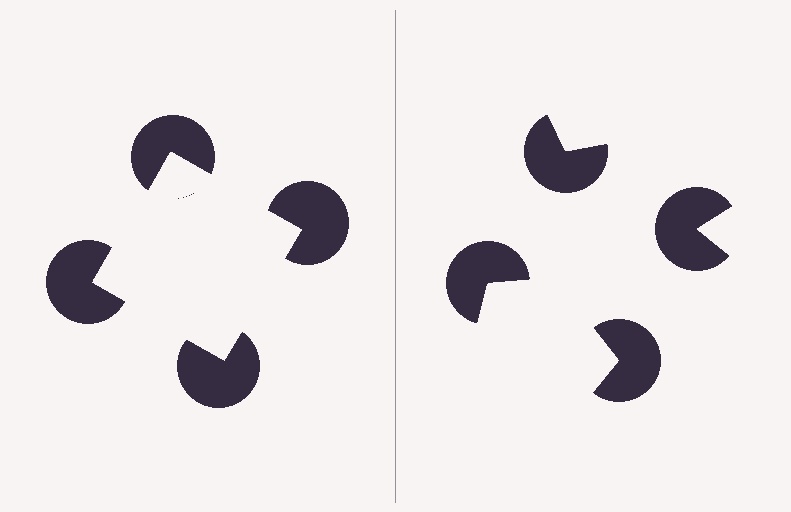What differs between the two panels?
The pac-man discs are positioned identically on both sides; only the wedge orientations differ. On the left they align to a square; on the right they are misaligned.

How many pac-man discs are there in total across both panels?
8 — 4 on each side.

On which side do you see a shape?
An illusory square appears on the left side. On the right side the wedge cuts are rotated, so no coherent shape forms.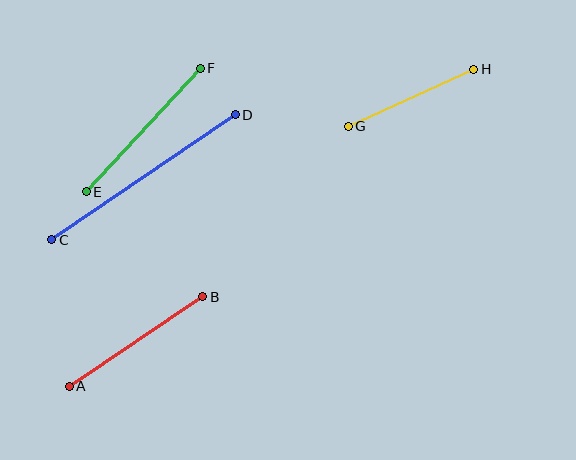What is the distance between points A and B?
The distance is approximately 161 pixels.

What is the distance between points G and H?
The distance is approximately 138 pixels.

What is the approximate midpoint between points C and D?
The midpoint is at approximately (144, 177) pixels.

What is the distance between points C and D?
The distance is approximately 222 pixels.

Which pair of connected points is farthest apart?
Points C and D are farthest apart.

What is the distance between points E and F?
The distance is approximately 168 pixels.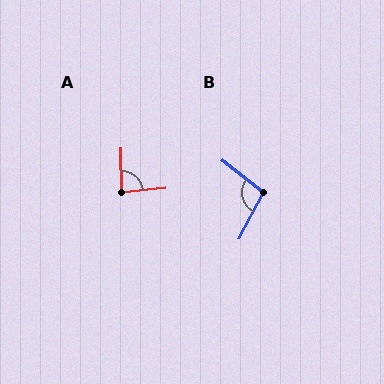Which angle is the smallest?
A, at approximately 85 degrees.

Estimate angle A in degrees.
Approximately 85 degrees.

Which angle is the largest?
B, at approximately 100 degrees.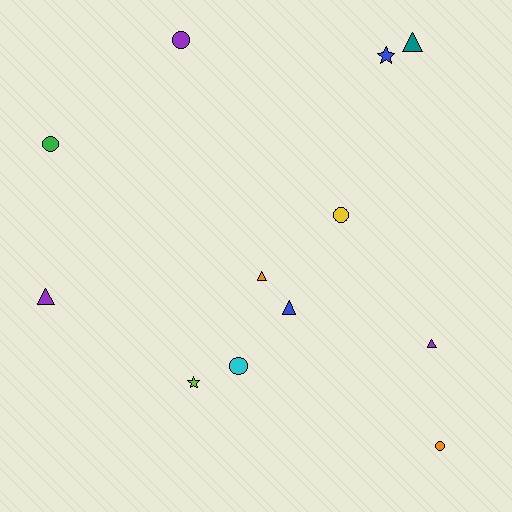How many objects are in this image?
There are 12 objects.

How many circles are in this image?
There are 5 circles.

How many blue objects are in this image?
There are 2 blue objects.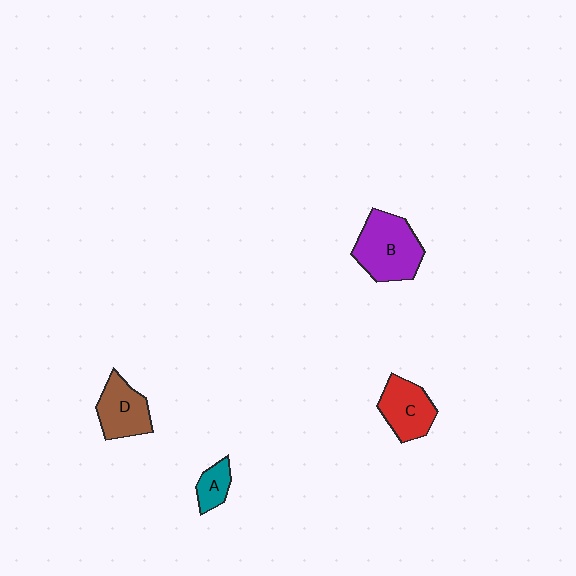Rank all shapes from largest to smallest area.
From largest to smallest: B (purple), C (red), D (brown), A (teal).